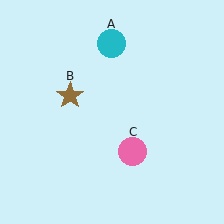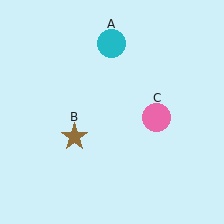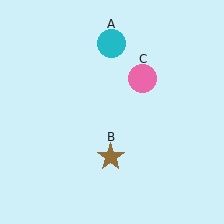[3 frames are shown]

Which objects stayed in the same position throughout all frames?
Cyan circle (object A) remained stationary.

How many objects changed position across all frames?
2 objects changed position: brown star (object B), pink circle (object C).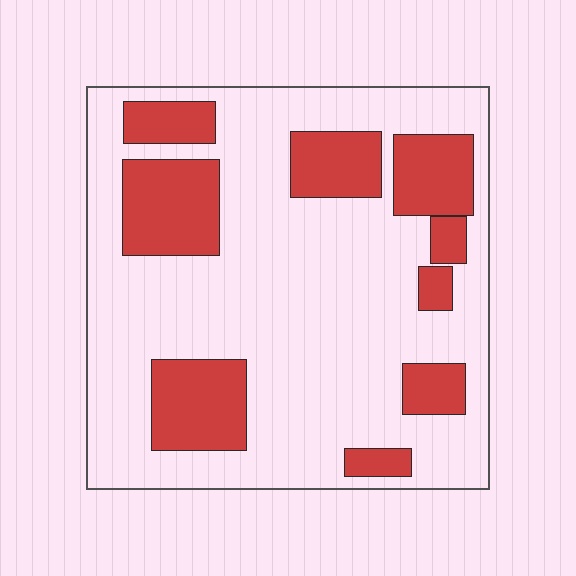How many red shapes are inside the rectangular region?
9.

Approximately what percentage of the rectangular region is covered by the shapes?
Approximately 25%.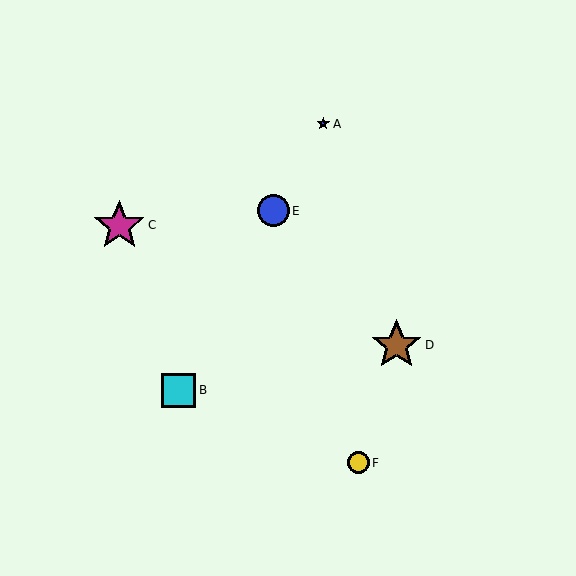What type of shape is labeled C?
Shape C is a magenta star.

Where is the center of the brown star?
The center of the brown star is at (397, 345).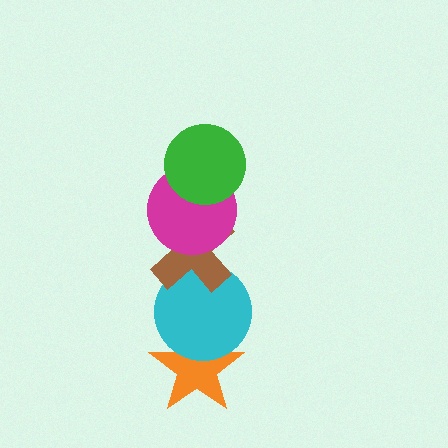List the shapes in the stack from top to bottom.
From top to bottom: the green circle, the magenta circle, the brown cross, the cyan circle, the orange star.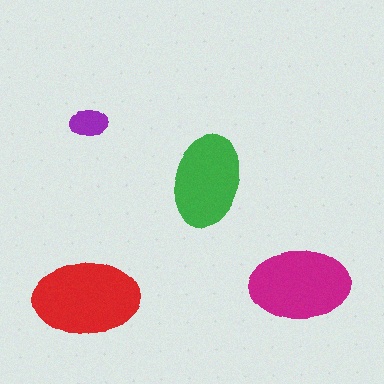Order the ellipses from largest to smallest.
the red one, the magenta one, the green one, the purple one.